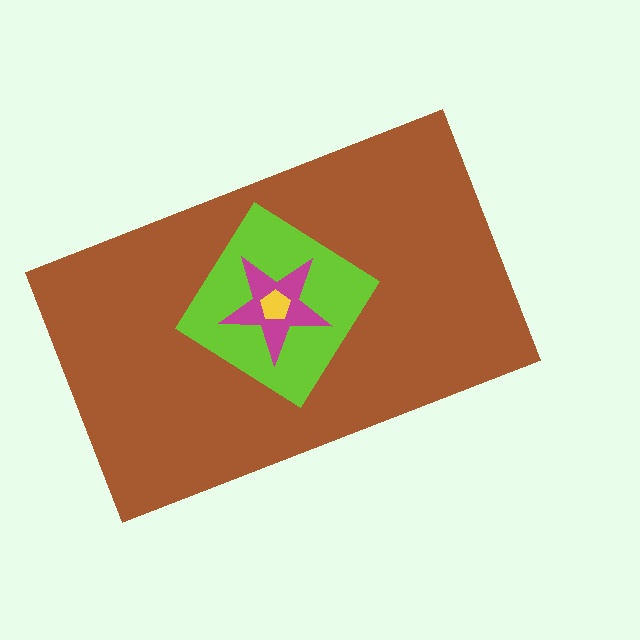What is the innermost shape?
The yellow pentagon.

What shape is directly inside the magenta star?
The yellow pentagon.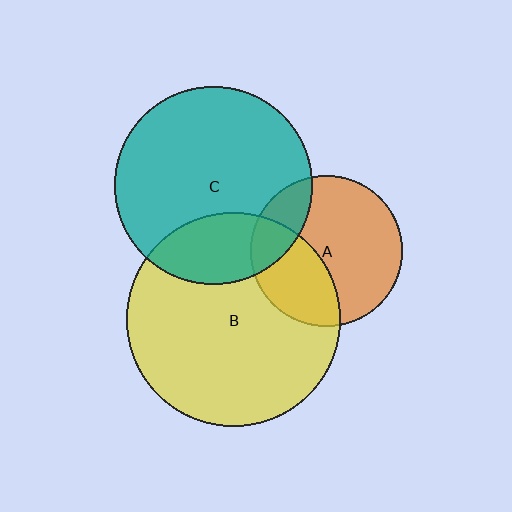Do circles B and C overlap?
Yes.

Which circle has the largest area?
Circle B (yellow).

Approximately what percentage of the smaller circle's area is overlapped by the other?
Approximately 25%.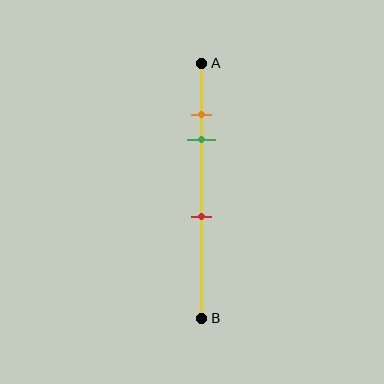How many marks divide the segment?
There are 3 marks dividing the segment.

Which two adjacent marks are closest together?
The orange and green marks are the closest adjacent pair.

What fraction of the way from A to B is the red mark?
The red mark is approximately 60% (0.6) of the way from A to B.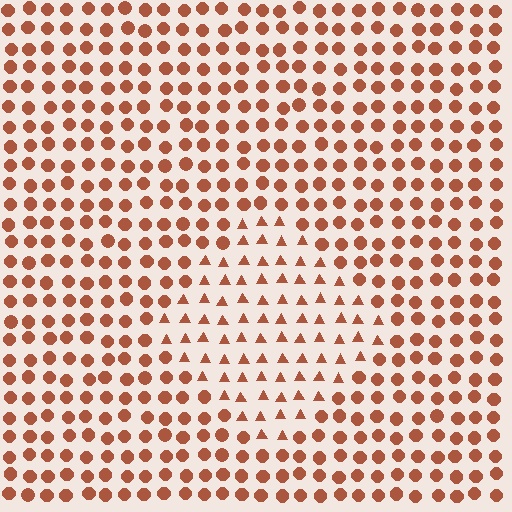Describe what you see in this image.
The image is filled with small brown elements arranged in a uniform grid. A diamond-shaped region contains triangles, while the surrounding area contains circles. The boundary is defined purely by the change in element shape.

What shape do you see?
I see a diamond.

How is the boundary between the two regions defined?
The boundary is defined by a change in element shape: triangles inside vs. circles outside. All elements share the same color and spacing.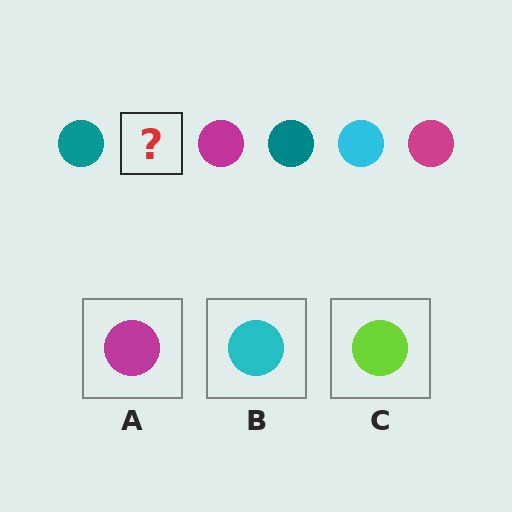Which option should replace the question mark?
Option B.